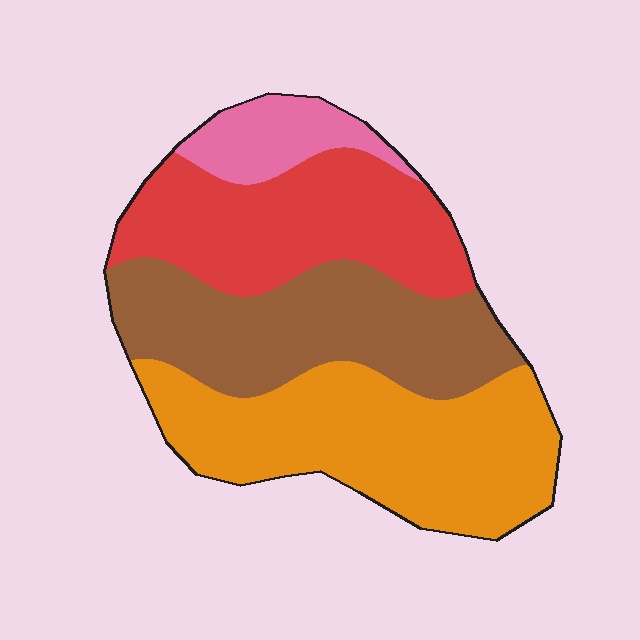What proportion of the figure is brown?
Brown takes up between a sixth and a third of the figure.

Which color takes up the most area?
Orange, at roughly 35%.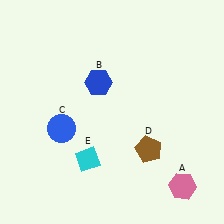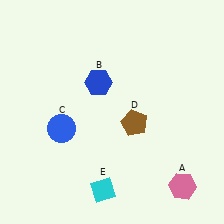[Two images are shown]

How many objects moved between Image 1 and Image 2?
2 objects moved between the two images.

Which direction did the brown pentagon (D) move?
The brown pentagon (D) moved up.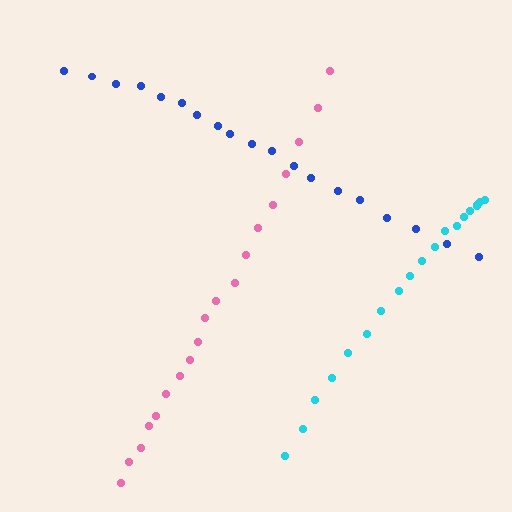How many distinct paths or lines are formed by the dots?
There are 3 distinct paths.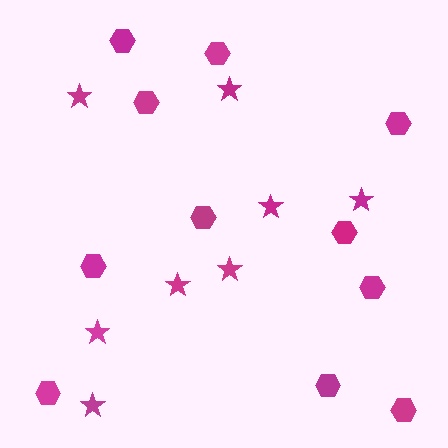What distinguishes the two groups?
There are 2 groups: one group of hexagons (11) and one group of stars (8).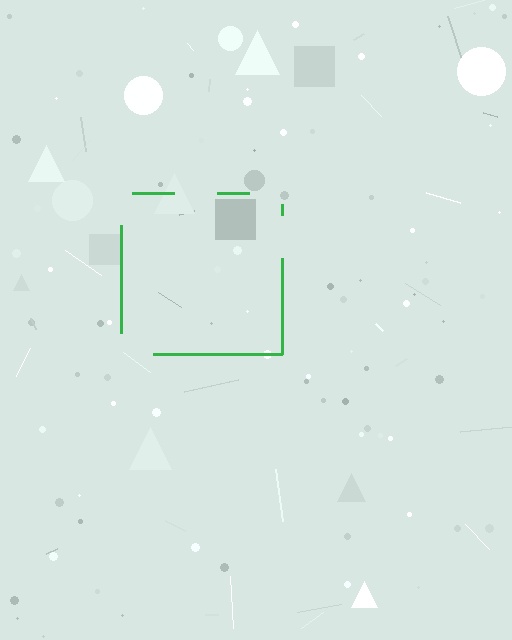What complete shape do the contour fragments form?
The contour fragments form a square.